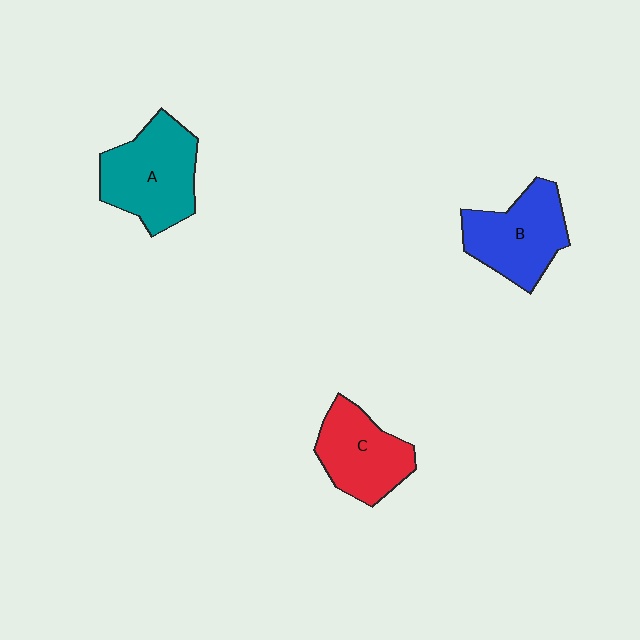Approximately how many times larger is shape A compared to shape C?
Approximately 1.2 times.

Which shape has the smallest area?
Shape C (red).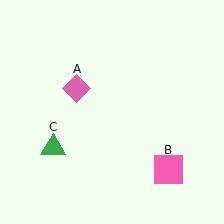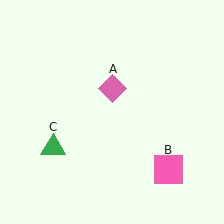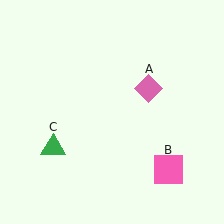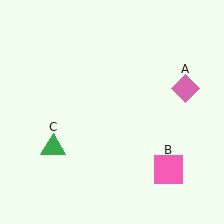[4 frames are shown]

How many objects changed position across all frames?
1 object changed position: pink diamond (object A).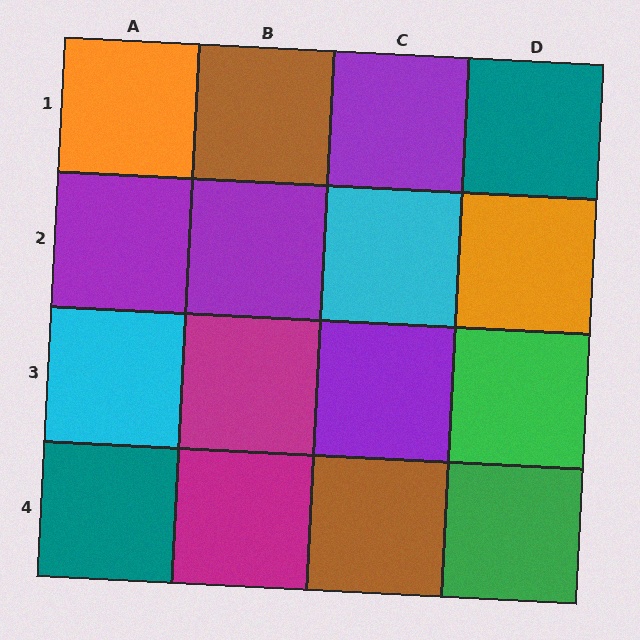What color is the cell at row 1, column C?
Purple.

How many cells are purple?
4 cells are purple.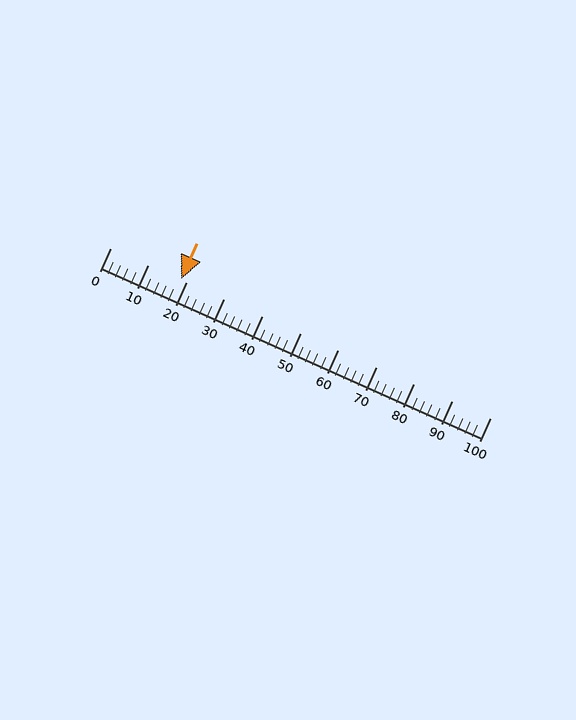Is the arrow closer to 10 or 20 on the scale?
The arrow is closer to 20.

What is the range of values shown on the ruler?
The ruler shows values from 0 to 100.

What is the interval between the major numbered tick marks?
The major tick marks are spaced 10 units apart.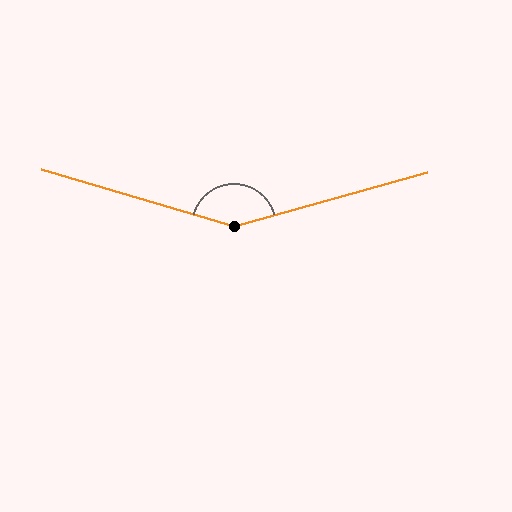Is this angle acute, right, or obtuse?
It is obtuse.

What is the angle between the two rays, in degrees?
Approximately 148 degrees.